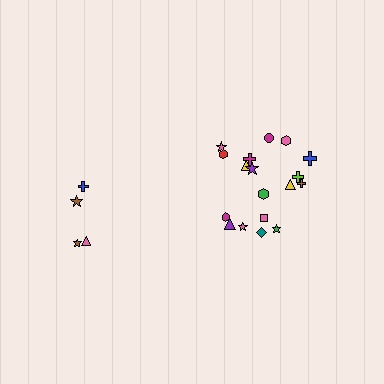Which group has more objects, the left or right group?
The right group.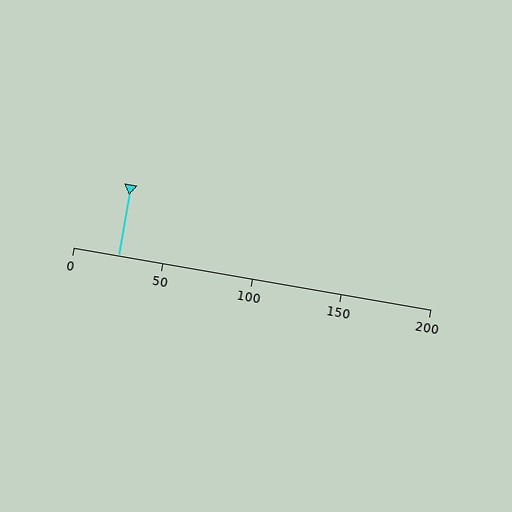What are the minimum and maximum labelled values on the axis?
The axis runs from 0 to 200.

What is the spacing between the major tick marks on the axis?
The major ticks are spaced 50 apart.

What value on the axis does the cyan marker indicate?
The marker indicates approximately 25.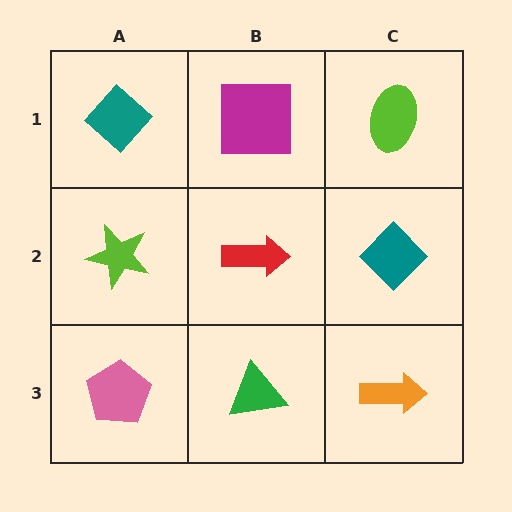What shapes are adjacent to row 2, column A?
A teal diamond (row 1, column A), a pink pentagon (row 3, column A), a red arrow (row 2, column B).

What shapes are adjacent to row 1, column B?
A red arrow (row 2, column B), a teal diamond (row 1, column A), a lime ellipse (row 1, column C).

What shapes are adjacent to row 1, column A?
A lime star (row 2, column A), a magenta square (row 1, column B).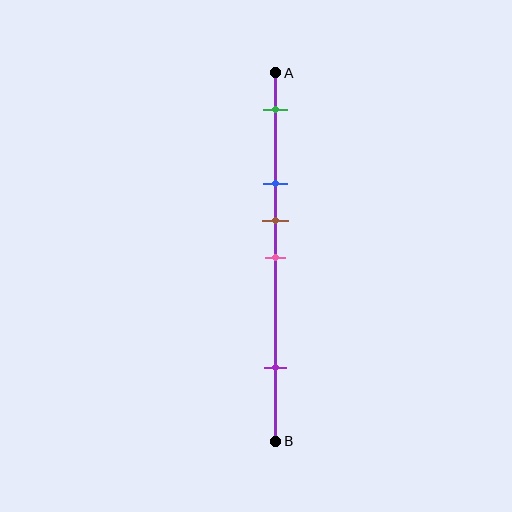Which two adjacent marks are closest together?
The brown and pink marks are the closest adjacent pair.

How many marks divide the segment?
There are 5 marks dividing the segment.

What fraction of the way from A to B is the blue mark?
The blue mark is approximately 30% (0.3) of the way from A to B.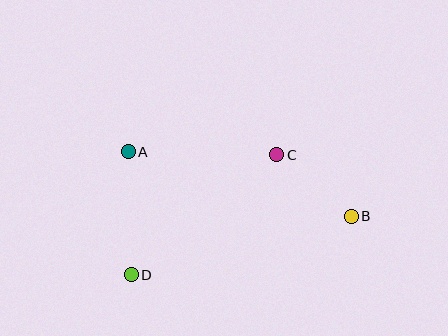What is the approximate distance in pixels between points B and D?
The distance between B and D is approximately 227 pixels.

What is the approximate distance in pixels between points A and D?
The distance between A and D is approximately 123 pixels.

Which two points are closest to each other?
Points B and C are closest to each other.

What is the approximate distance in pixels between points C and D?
The distance between C and D is approximately 189 pixels.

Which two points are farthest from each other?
Points A and B are farthest from each other.